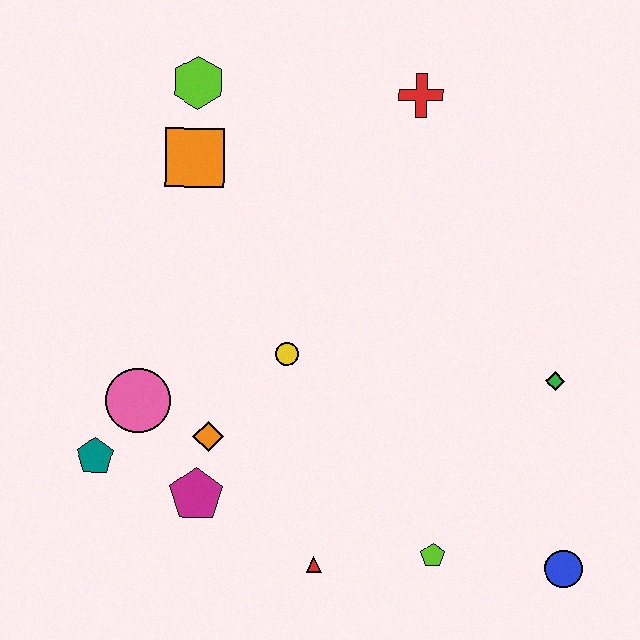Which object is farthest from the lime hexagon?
The blue circle is farthest from the lime hexagon.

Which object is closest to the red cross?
The lime hexagon is closest to the red cross.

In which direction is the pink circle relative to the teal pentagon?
The pink circle is above the teal pentagon.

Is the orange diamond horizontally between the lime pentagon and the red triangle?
No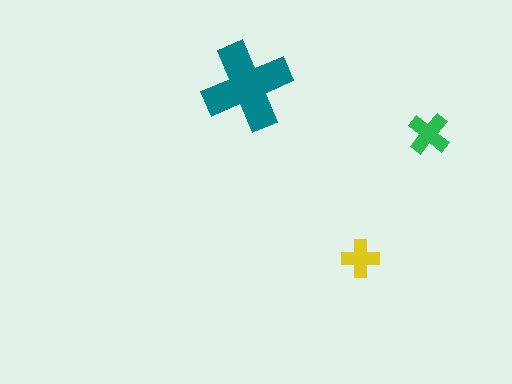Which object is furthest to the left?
The teal cross is leftmost.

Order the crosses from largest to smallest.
the teal one, the green one, the yellow one.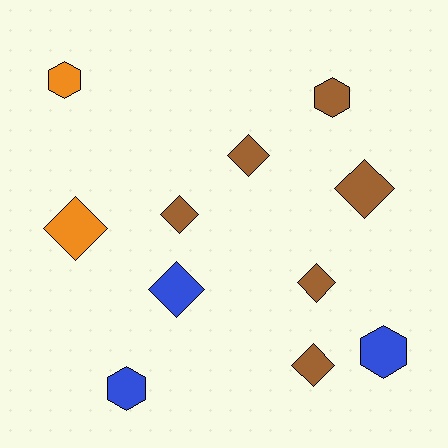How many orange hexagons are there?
There is 1 orange hexagon.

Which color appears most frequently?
Brown, with 6 objects.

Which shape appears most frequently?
Diamond, with 7 objects.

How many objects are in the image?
There are 11 objects.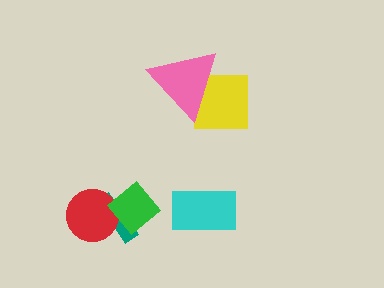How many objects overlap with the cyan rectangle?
0 objects overlap with the cyan rectangle.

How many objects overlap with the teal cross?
2 objects overlap with the teal cross.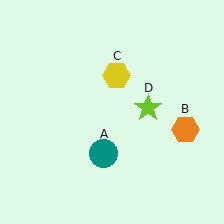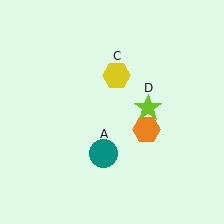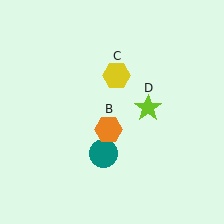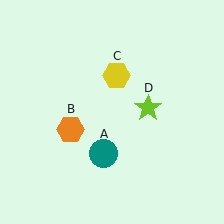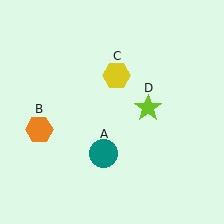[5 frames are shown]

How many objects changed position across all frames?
1 object changed position: orange hexagon (object B).